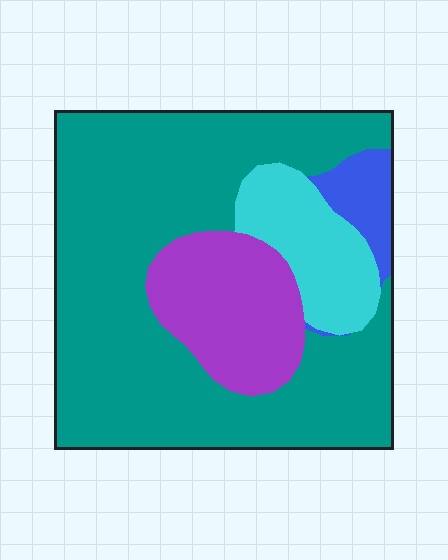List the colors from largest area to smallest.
From largest to smallest: teal, purple, cyan, blue.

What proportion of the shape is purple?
Purple takes up about one sixth (1/6) of the shape.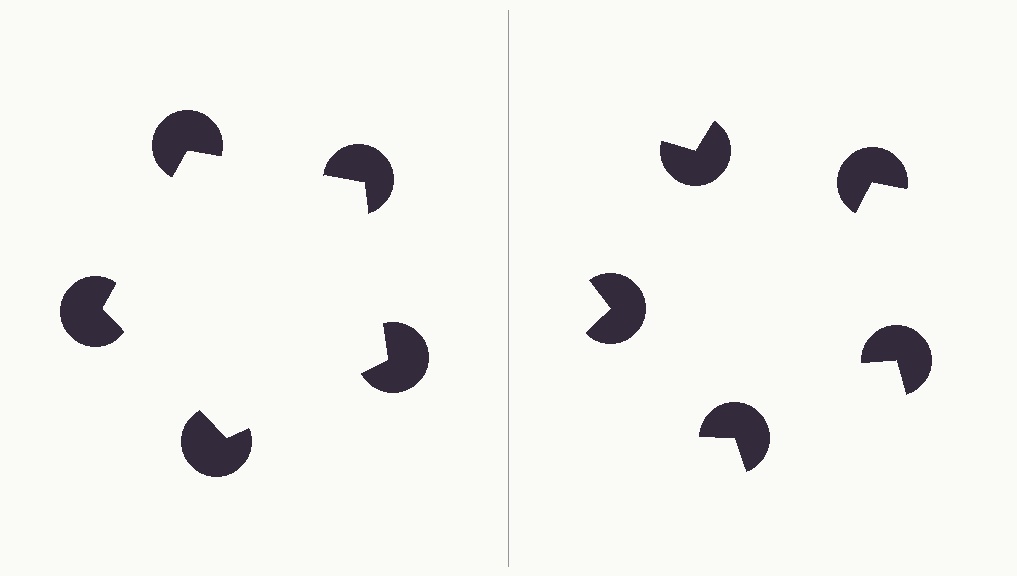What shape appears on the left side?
An illusory pentagon.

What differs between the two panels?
The pac-man discs are positioned identically on both sides; only the wedge orientations differ. On the left they align to a pentagon; on the right they are misaligned.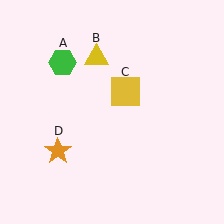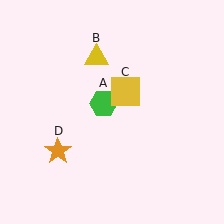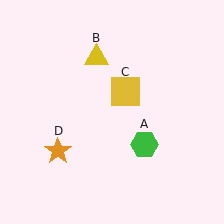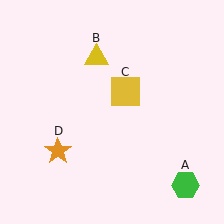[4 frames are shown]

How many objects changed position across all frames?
1 object changed position: green hexagon (object A).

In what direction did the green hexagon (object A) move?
The green hexagon (object A) moved down and to the right.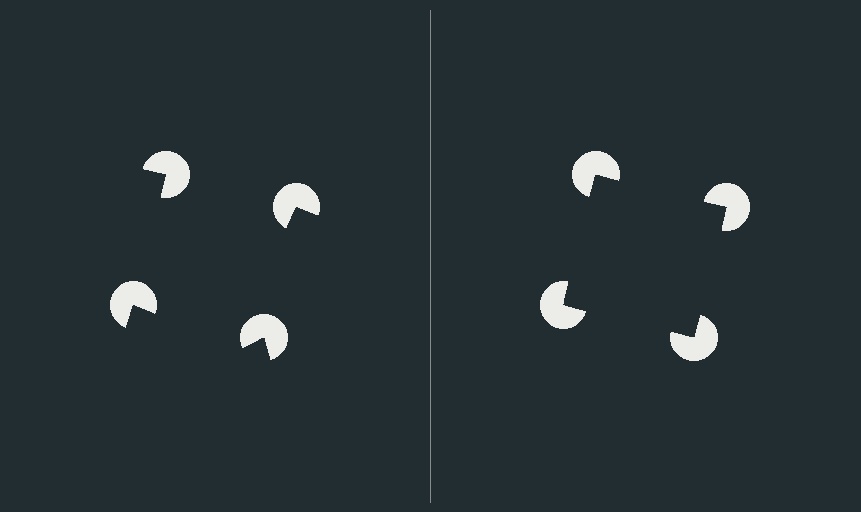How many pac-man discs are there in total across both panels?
8 — 4 on each side.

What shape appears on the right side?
An illusory square.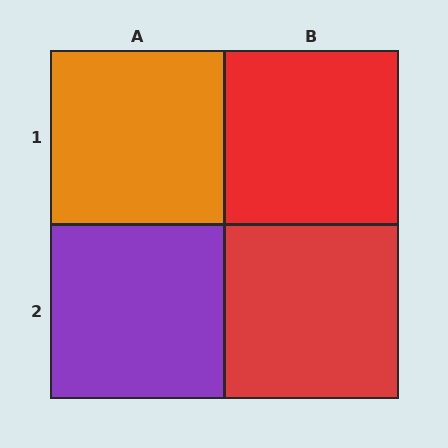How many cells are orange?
1 cell is orange.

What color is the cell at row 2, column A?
Purple.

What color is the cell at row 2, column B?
Red.